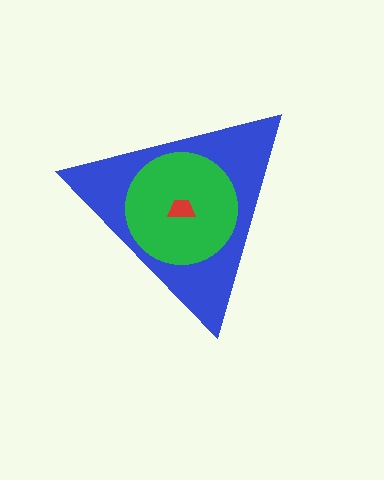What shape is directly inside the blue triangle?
The green circle.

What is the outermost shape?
The blue triangle.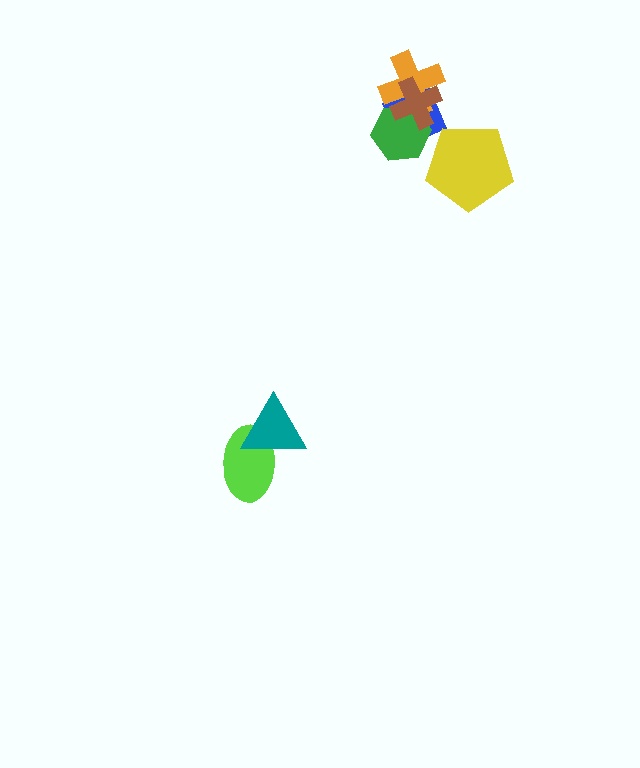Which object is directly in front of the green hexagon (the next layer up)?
The orange cross is directly in front of the green hexagon.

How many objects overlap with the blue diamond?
3 objects overlap with the blue diamond.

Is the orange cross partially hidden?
Yes, it is partially covered by another shape.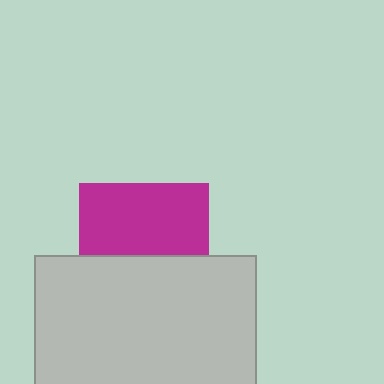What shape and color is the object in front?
The object in front is a light gray rectangle.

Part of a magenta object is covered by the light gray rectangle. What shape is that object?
It is a square.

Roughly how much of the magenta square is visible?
About half of it is visible (roughly 55%).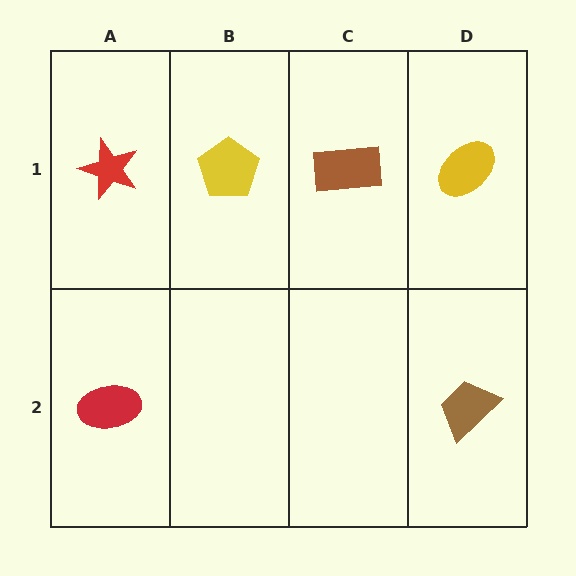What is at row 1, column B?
A yellow pentagon.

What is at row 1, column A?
A red star.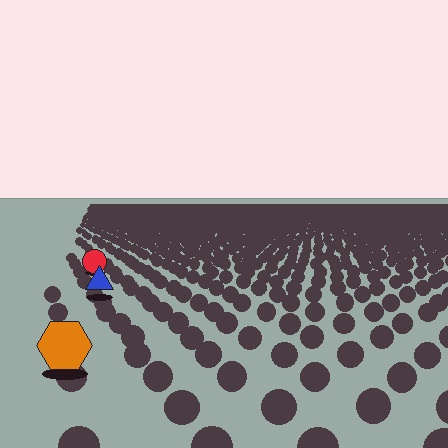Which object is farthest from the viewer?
The red circle is farthest from the viewer. It appears smaller and the ground texture around it is denser.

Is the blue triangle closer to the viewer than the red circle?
Yes. The blue triangle is closer — you can tell from the texture gradient: the ground texture is coarser near it.